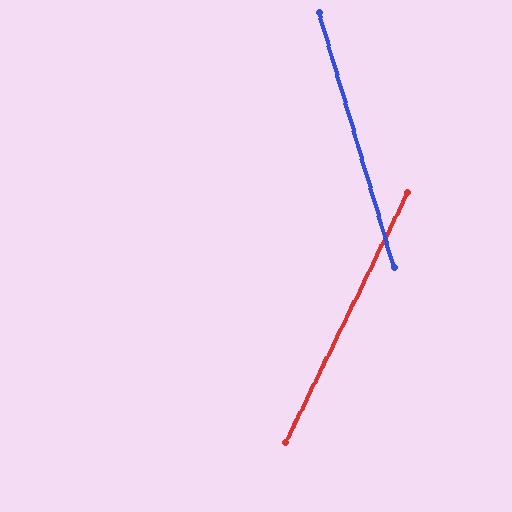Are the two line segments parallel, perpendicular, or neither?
Neither parallel nor perpendicular — they differ by about 42°.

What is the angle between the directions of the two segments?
Approximately 42 degrees.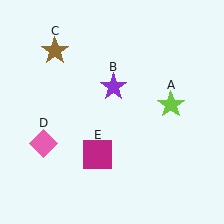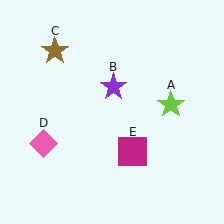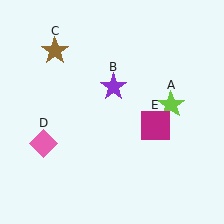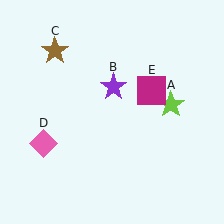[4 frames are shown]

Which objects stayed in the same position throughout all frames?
Lime star (object A) and purple star (object B) and brown star (object C) and pink diamond (object D) remained stationary.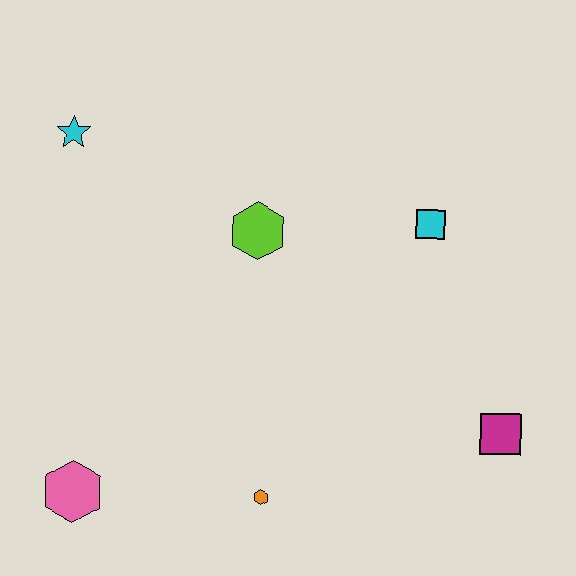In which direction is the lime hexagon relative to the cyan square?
The lime hexagon is to the left of the cyan square.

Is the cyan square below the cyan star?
Yes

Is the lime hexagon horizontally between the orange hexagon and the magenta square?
No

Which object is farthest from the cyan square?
The pink hexagon is farthest from the cyan square.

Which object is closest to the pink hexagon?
The orange hexagon is closest to the pink hexagon.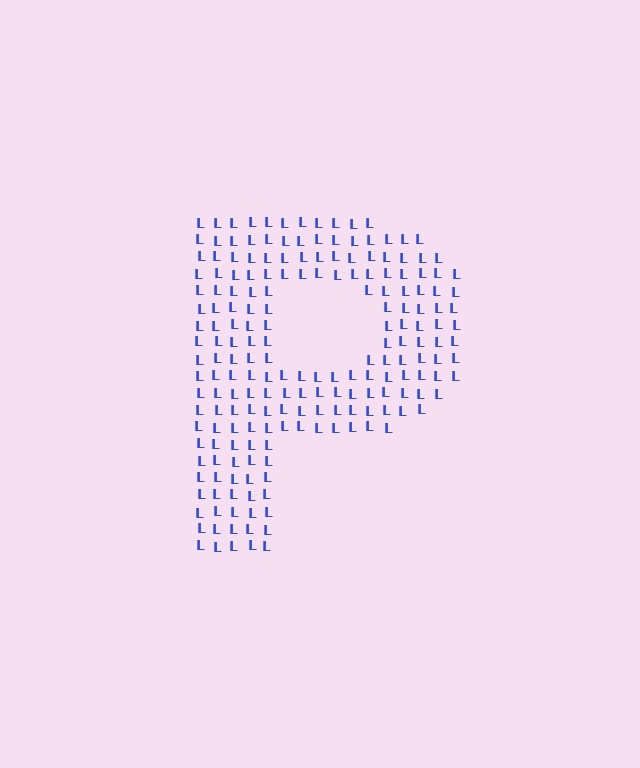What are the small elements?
The small elements are letter L's.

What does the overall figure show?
The overall figure shows the letter P.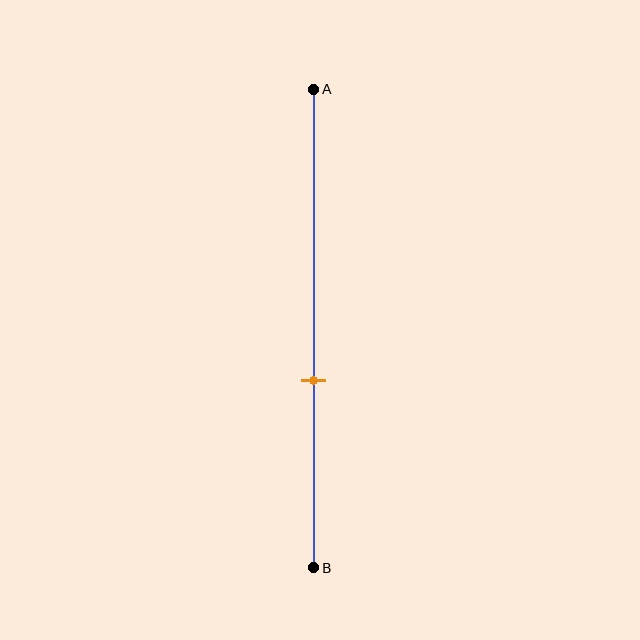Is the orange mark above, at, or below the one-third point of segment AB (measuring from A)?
The orange mark is below the one-third point of segment AB.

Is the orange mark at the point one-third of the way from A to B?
No, the mark is at about 60% from A, not at the 33% one-third point.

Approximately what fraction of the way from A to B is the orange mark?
The orange mark is approximately 60% of the way from A to B.